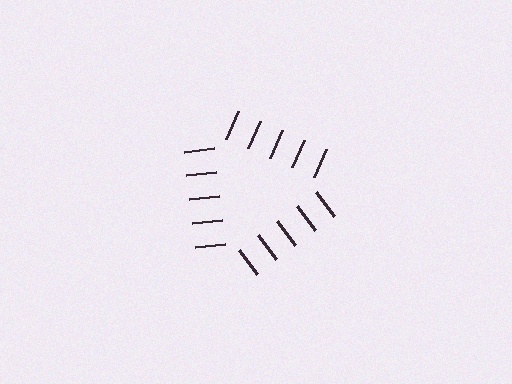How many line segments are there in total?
15 — 5 along each of the 3 edges.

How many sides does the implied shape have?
3 sides — the line-ends trace a triangle.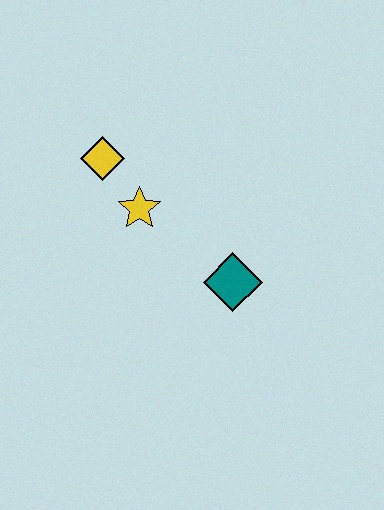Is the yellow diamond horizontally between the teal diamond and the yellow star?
No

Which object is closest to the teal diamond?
The yellow star is closest to the teal diamond.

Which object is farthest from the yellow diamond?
The teal diamond is farthest from the yellow diamond.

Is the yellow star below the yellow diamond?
Yes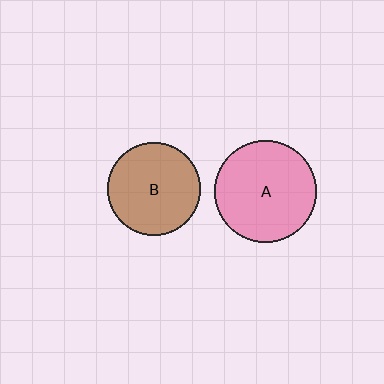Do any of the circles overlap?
No, none of the circles overlap.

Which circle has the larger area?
Circle A (pink).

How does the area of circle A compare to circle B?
Approximately 1.2 times.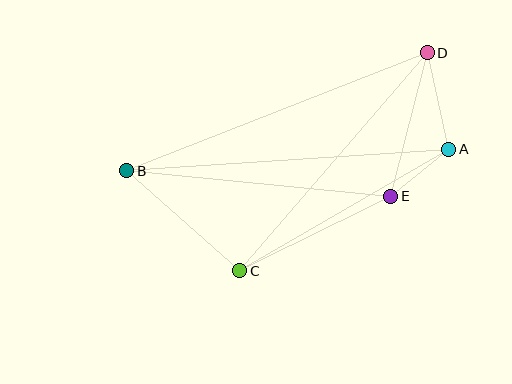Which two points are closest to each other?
Points A and E are closest to each other.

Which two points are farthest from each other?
Points B and D are farthest from each other.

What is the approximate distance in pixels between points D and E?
The distance between D and E is approximately 148 pixels.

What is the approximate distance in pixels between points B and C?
The distance between B and C is approximately 151 pixels.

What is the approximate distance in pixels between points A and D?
The distance between A and D is approximately 99 pixels.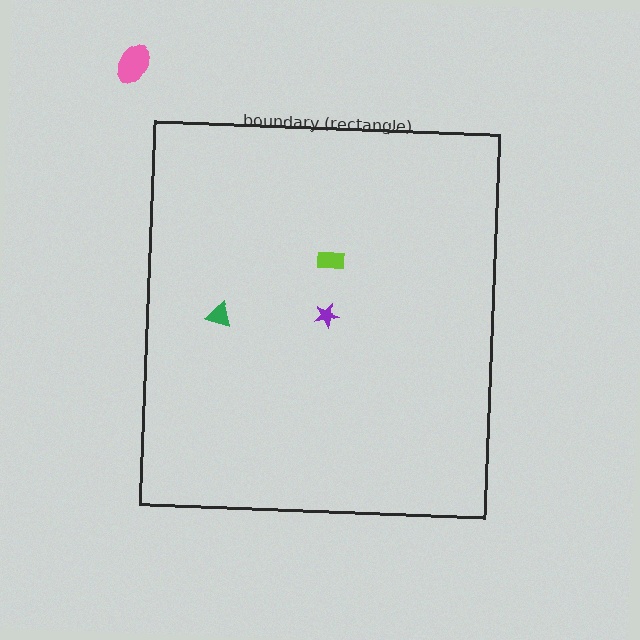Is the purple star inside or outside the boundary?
Inside.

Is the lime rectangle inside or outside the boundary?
Inside.